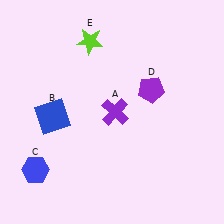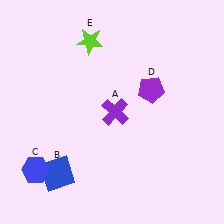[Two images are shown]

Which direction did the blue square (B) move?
The blue square (B) moved down.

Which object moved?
The blue square (B) moved down.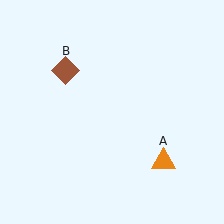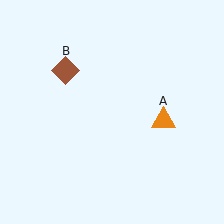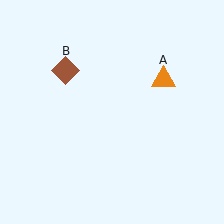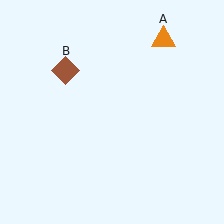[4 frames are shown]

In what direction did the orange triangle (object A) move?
The orange triangle (object A) moved up.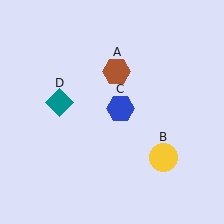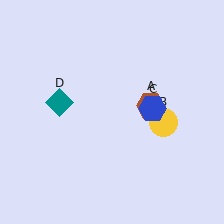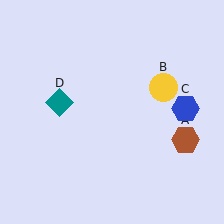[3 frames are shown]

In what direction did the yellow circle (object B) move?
The yellow circle (object B) moved up.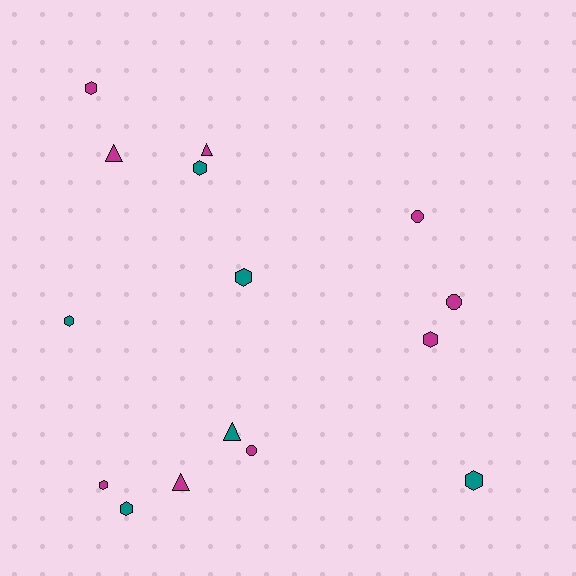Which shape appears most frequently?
Hexagon, with 8 objects.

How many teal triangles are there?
There is 1 teal triangle.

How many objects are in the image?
There are 15 objects.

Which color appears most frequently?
Magenta, with 9 objects.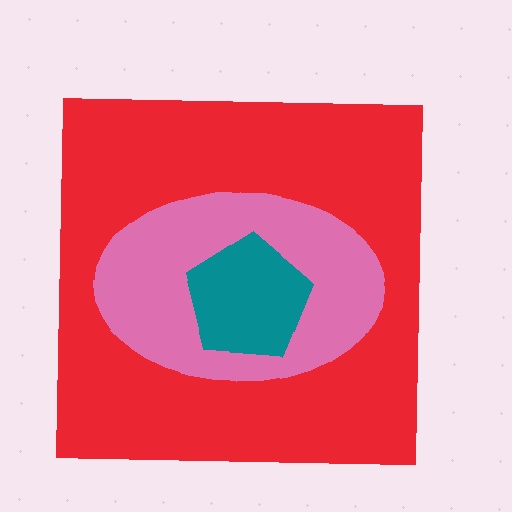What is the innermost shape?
The teal pentagon.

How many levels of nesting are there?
3.